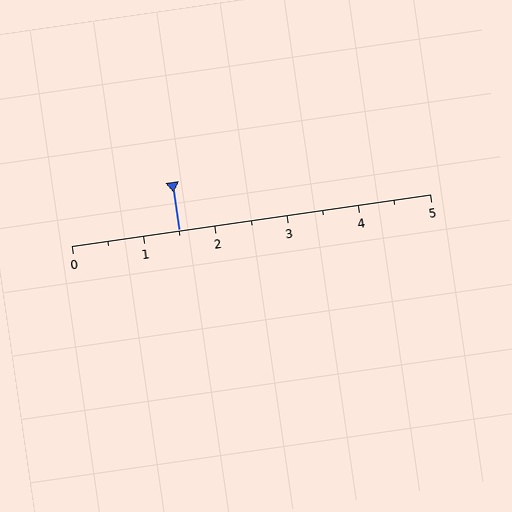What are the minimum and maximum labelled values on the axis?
The axis runs from 0 to 5.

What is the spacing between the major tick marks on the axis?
The major ticks are spaced 1 apart.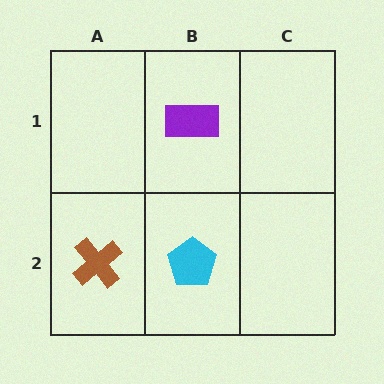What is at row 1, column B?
A purple rectangle.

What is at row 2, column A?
A brown cross.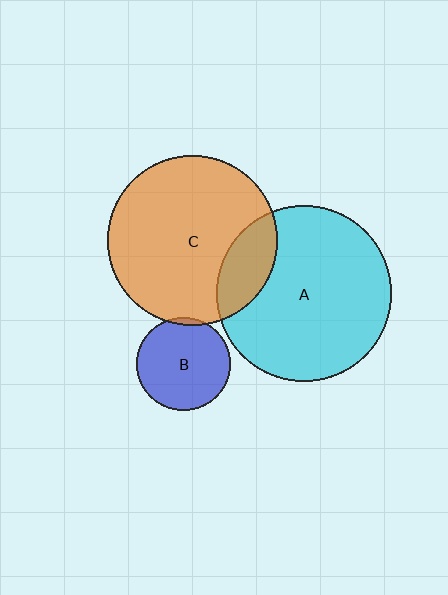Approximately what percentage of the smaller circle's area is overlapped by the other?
Approximately 5%.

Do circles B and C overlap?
Yes.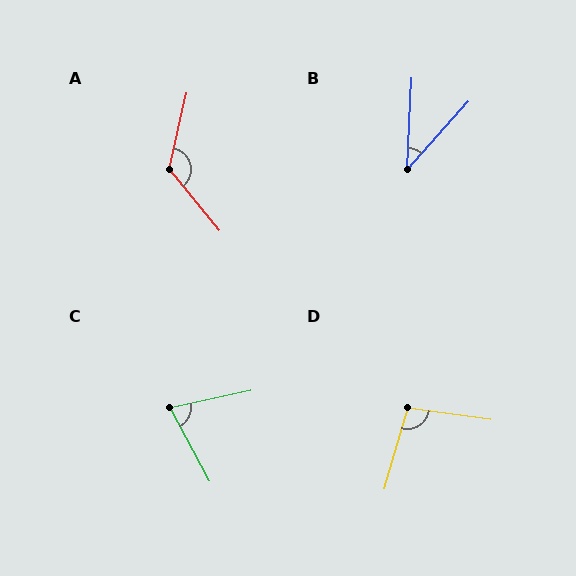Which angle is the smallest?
B, at approximately 39 degrees.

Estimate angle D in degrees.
Approximately 98 degrees.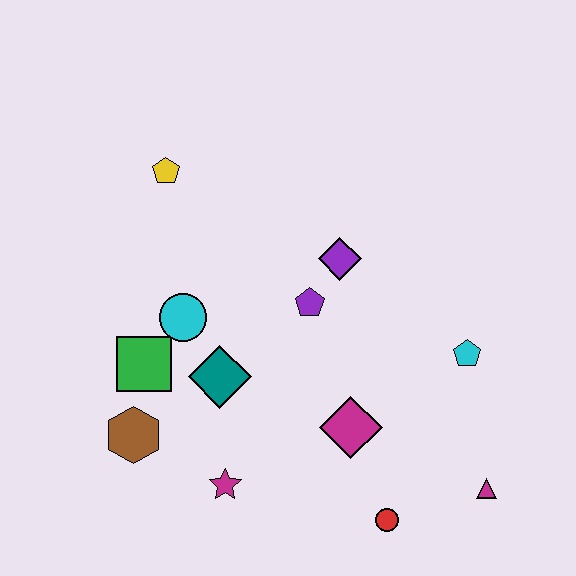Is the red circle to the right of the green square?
Yes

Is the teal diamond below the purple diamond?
Yes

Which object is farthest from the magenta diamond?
The yellow pentagon is farthest from the magenta diamond.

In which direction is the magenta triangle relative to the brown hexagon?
The magenta triangle is to the right of the brown hexagon.